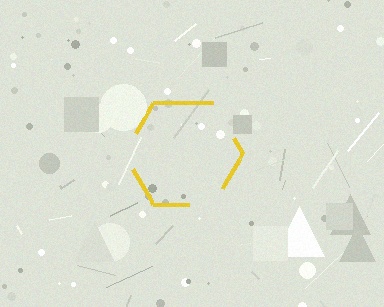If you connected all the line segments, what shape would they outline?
They would outline a hexagon.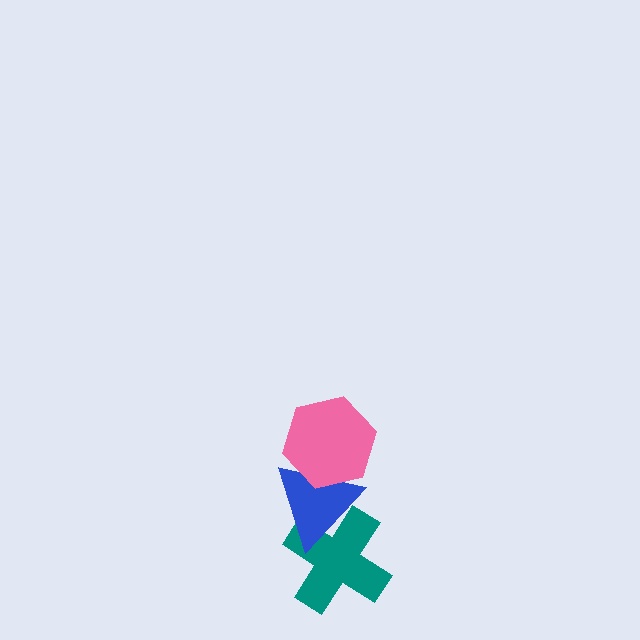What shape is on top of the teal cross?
The blue triangle is on top of the teal cross.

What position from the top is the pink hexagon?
The pink hexagon is 1st from the top.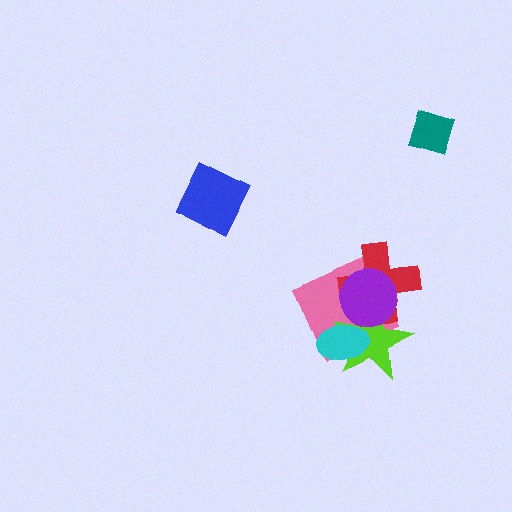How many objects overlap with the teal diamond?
0 objects overlap with the teal diamond.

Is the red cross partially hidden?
Yes, it is partially covered by another shape.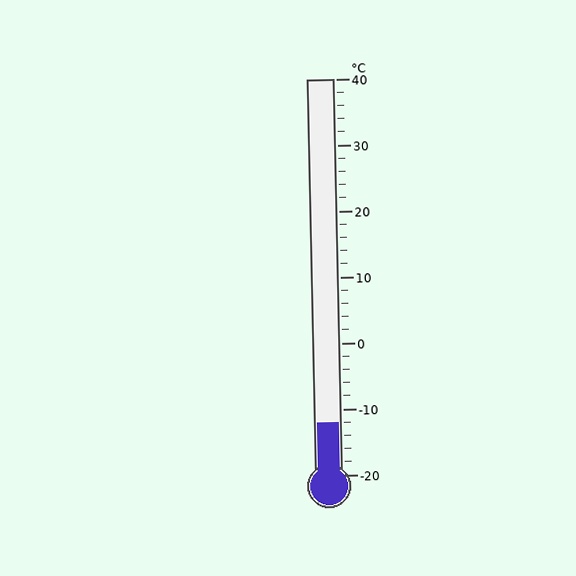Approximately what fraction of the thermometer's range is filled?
The thermometer is filled to approximately 15% of its range.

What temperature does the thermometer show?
The thermometer shows approximately -12°C.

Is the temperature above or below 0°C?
The temperature is below 0°C.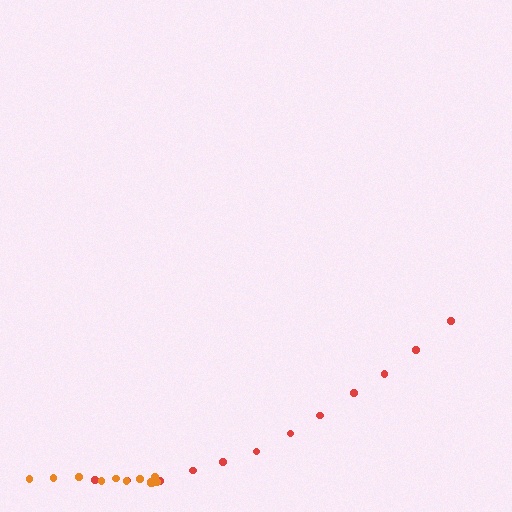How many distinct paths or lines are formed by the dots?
There are 2 distinct paths.